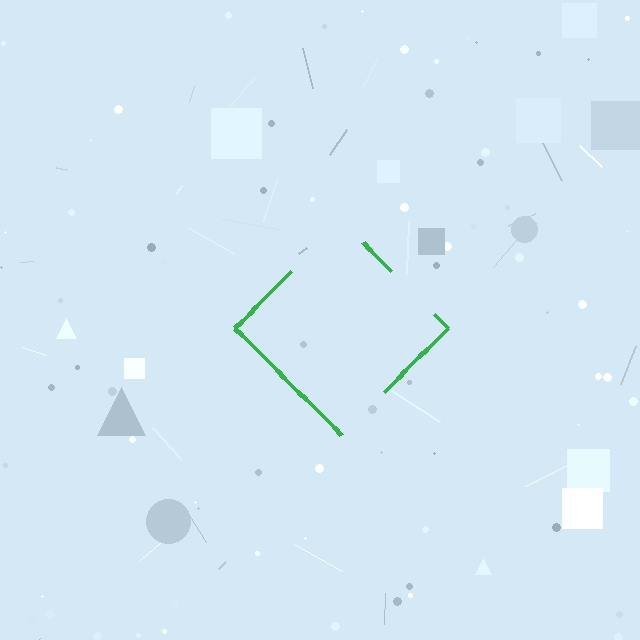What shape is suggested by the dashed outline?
The dashed outline suggests a diamond.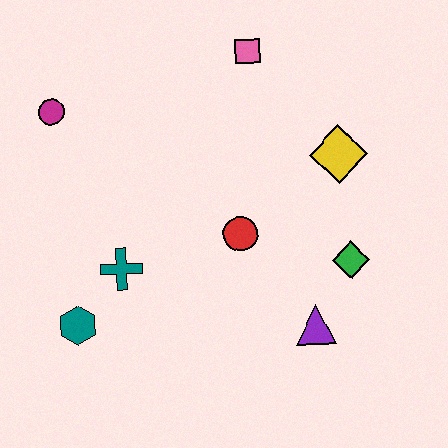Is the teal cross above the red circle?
No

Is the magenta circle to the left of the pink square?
Yes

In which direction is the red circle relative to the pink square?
The red circle is below the pink square.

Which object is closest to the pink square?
The yellow diamond is closest to the pink square.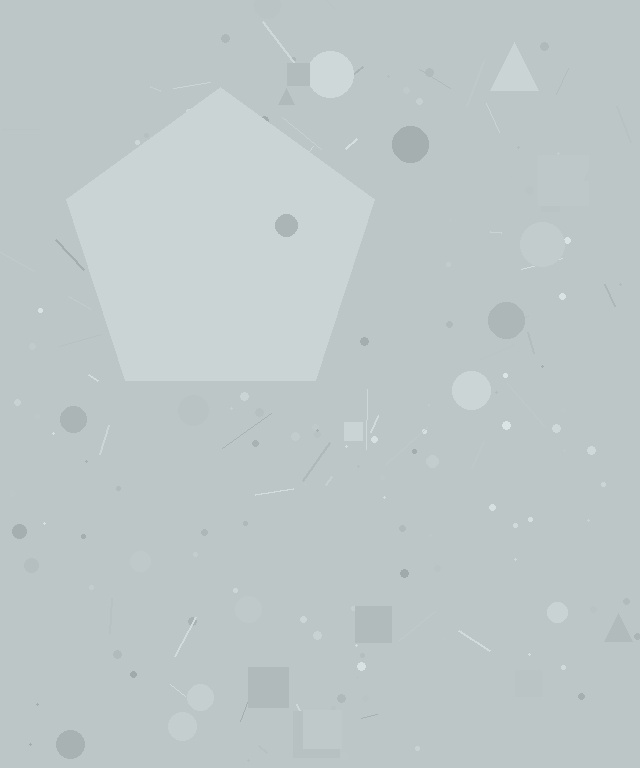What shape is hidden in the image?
A pentagon is hidden in the image.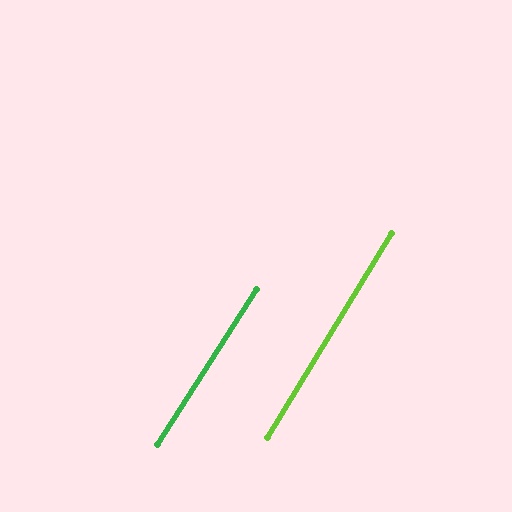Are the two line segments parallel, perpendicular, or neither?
Parallel — their directions differ by only 1.2°.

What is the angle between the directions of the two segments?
Approximately 1 degree.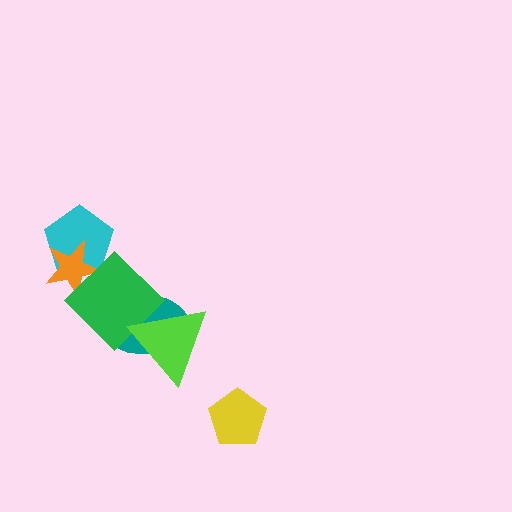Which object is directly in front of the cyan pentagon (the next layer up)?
The orange star is directly in front of the cyan pentagon.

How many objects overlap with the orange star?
2 objects overlap with the orange star.